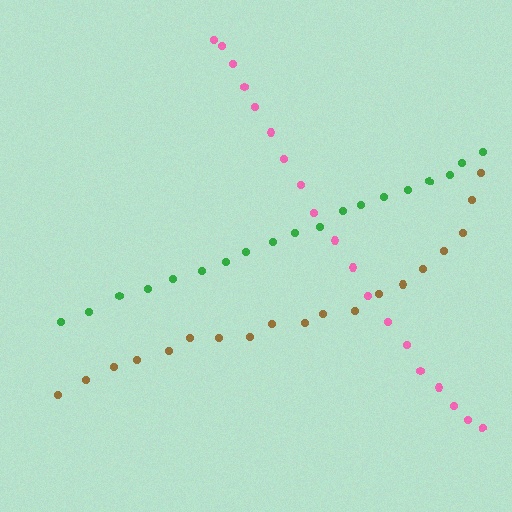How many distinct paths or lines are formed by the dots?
There are 3 distinct paths.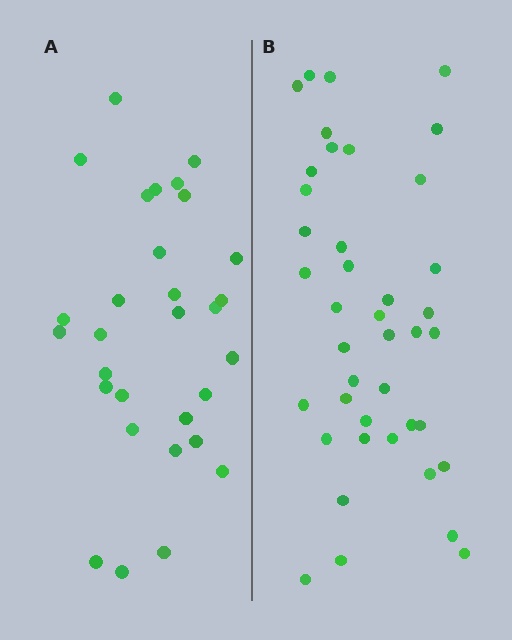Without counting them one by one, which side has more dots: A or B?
Region B (the right region) has more dots.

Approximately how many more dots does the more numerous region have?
Region B has roughly 12 or so more dots than region A.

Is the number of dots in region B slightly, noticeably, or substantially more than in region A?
Region B has noticeably more, but not dramatically so. The ratio is roughly 1.4 to 1.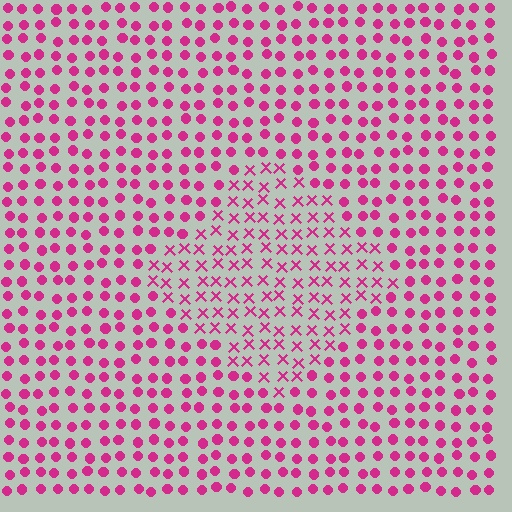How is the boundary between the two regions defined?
The boundary is defined by a change in element shape: X marks inside vs. circles outside. All elements share the same color and spacing.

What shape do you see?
I see a diamond.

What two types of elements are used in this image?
The image uses X marks inside the diamond region and circles outside it.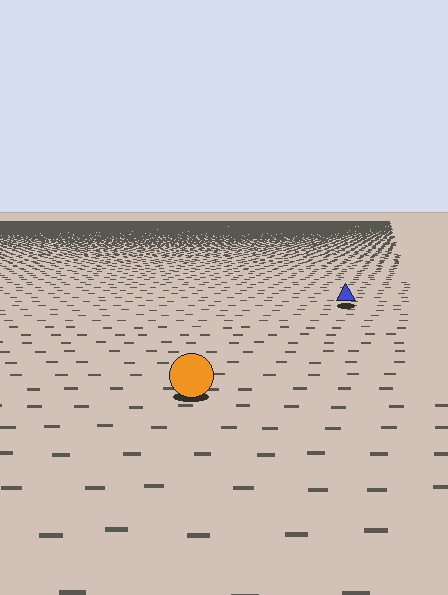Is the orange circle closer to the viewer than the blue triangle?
Yes. The orange circle is closer — you can tell from the texture gradient: the ground texture is coarser near it.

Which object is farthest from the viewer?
The blue triangle is farthest from the viewer. It appears smaller and the ground texture around it is denser.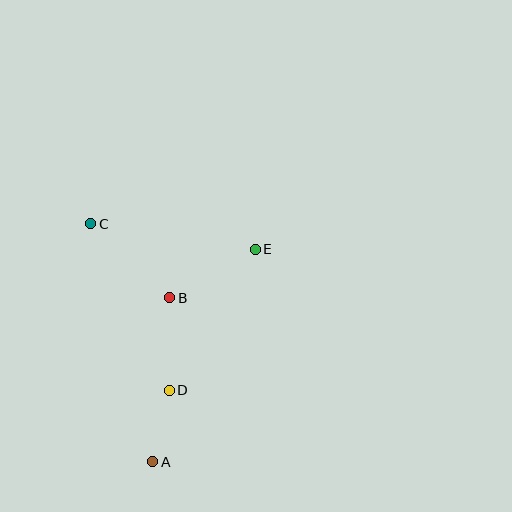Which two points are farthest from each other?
Points A and C are farthest from each other.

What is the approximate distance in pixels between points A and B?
The distance between A and B is approximately 165 pixels.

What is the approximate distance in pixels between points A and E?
The distance between A and E is approximately 236 pixels.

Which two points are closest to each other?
Points A and D are closest to each other.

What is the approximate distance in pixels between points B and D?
The distance between B and D is approximately 92 pixels.